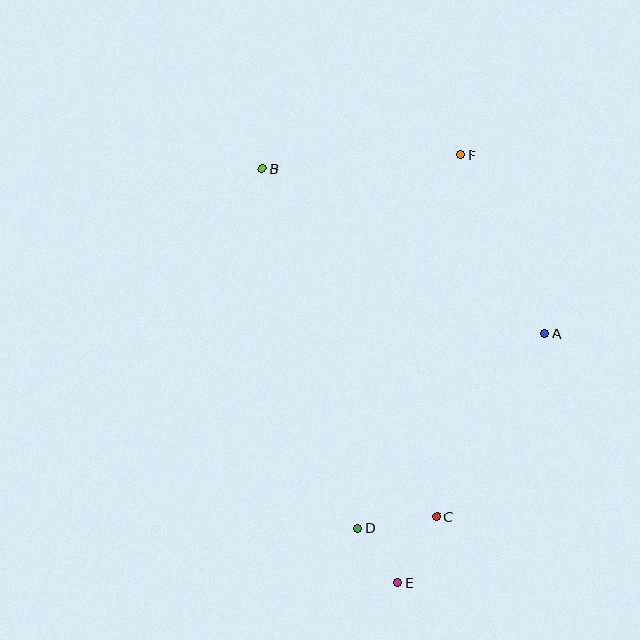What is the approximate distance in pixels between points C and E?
The distance between C and E is approximately 77 pixels.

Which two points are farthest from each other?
Points B and E are farthest from each other.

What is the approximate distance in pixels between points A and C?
The distance between A and C is approximately 212 pixels.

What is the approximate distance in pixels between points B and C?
The distance between B and C is approximately 390 pixels.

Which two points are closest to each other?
Points D and E are closest to each other.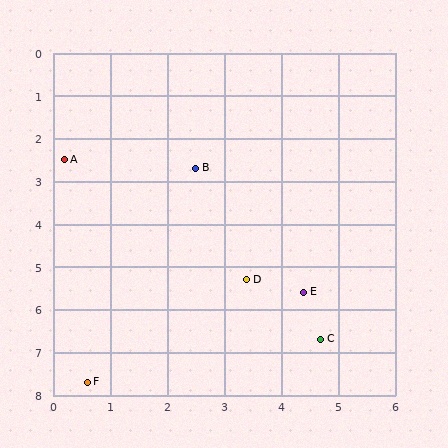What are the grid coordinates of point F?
Point F is at approximately (0.6, 7.7).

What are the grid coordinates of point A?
Point A is at approximately (0.2, 2.5).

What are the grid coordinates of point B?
Point B is at approximately (2.5, 2.7).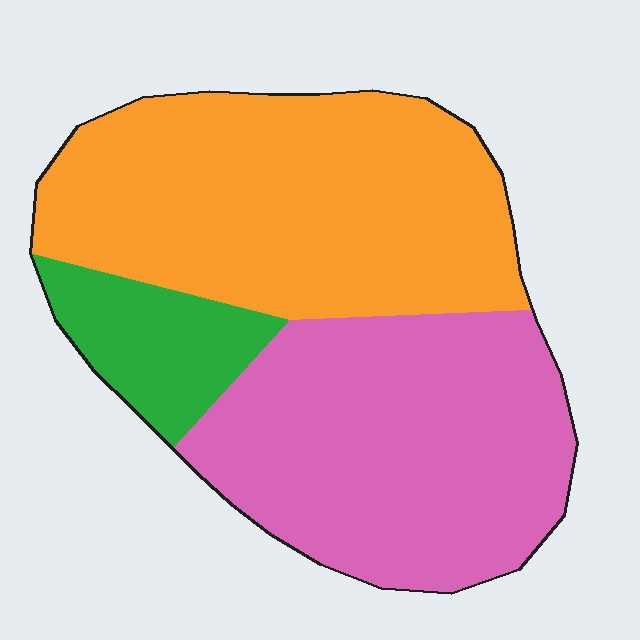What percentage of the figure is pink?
Pink covers 42% of the figure.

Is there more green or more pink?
Pink.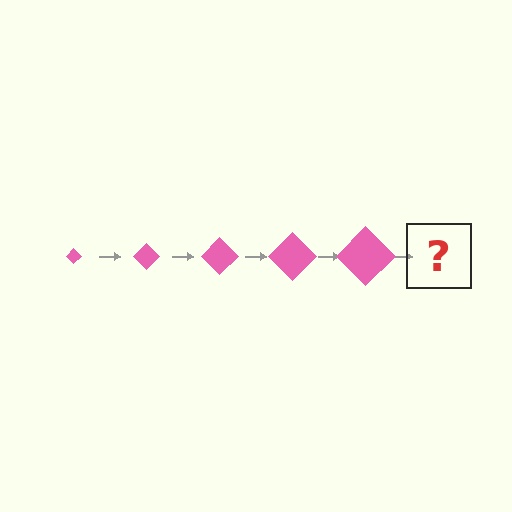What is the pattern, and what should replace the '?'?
The pattern is that the diamond gets progressively larger each step. The '?' should be a pink diamond, larger than the previous one.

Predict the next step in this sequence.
The next step is a pink diamond, larger than the previous one.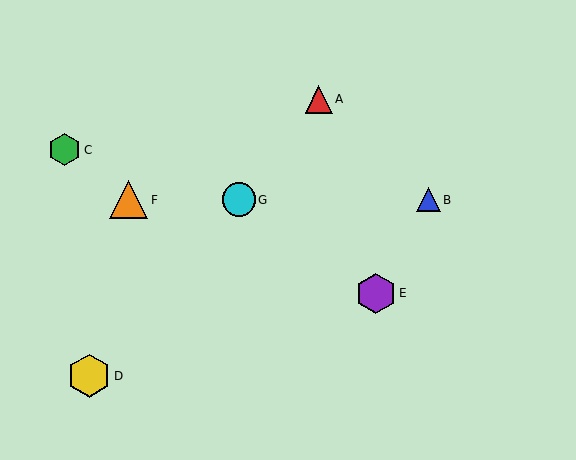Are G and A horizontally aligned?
No, G is at y≈200 and A is at y≈99.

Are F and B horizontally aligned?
Yes, both are at y≈200.